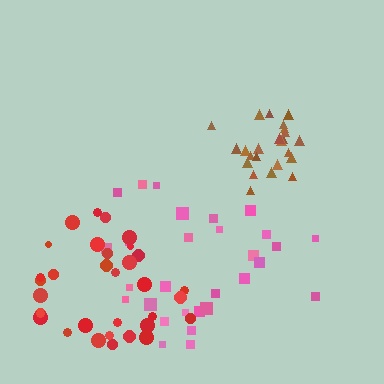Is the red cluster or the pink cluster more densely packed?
Red.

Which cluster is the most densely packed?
Brown.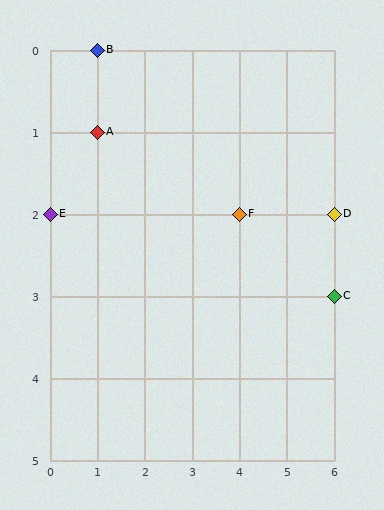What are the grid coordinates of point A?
Point A is at grid coordinates (1, 1).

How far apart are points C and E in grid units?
Points C and E are 6 columns and 1 row apart (about 6.1 grid units diagonally).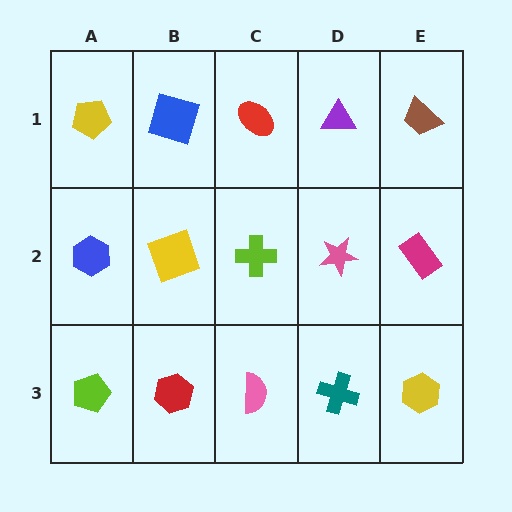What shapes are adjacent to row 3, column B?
A yellow square (row 2, column B), a lime pentagon (row 3, column A), a pink semicircle (row 3, column C).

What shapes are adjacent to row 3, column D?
A pink star (row 2, column D), a pink semicircle (row 3, column C), a yellow hexagon (row 3, column E).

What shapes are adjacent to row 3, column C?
A lime cross (row 2, column C), a red hexagon (row 3, column B), a teal cross (row 3, column D).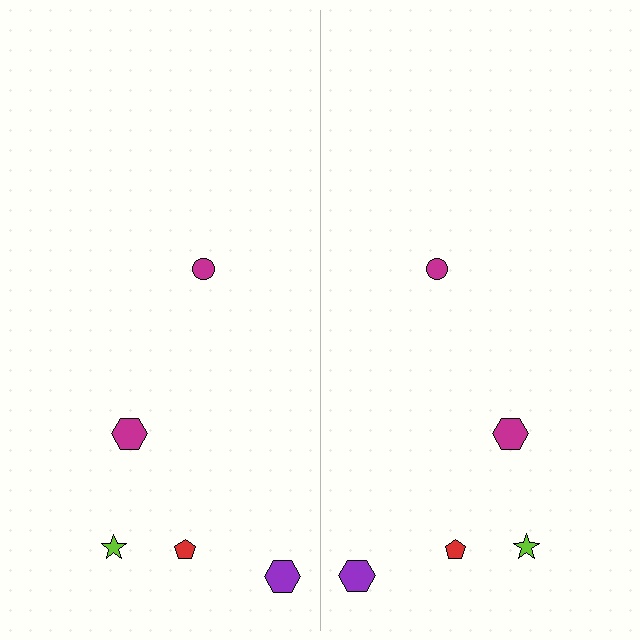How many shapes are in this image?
There are 10 shapes in this image.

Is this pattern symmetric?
Yes, this pattern has bilateral (reflection) symmetry.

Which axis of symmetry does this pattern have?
The pattern has a vertical axis of symmetry running through the center of the image.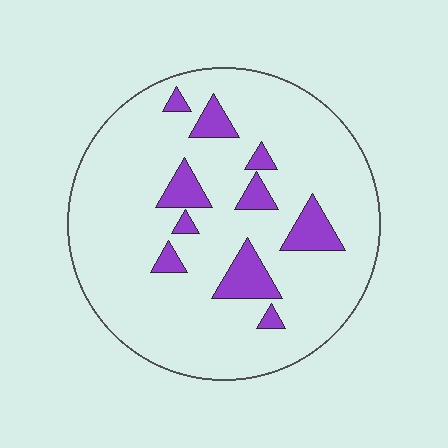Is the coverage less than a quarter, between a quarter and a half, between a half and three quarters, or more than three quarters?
Less than a quarter.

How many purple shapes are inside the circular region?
10.